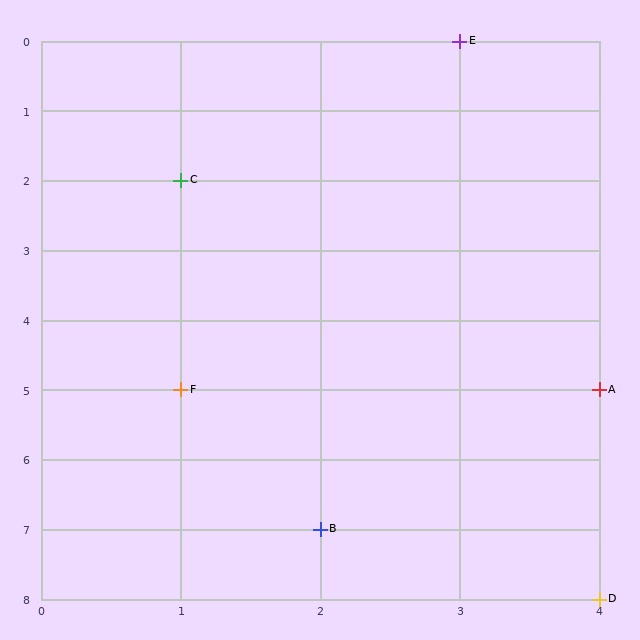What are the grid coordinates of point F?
Point F is at grid coordinates (1, 5).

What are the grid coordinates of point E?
Point E is at grid coordinates (3, 0).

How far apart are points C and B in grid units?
Points C and B are 1 column and 5 rows apart (about 5.1 grid units diagonally).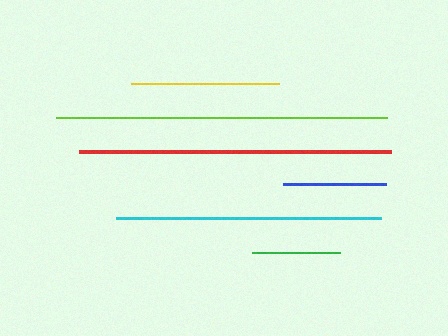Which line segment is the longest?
The lime line is the longest at approximately 331 pixels.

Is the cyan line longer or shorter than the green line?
The cyan line is longer than the green line.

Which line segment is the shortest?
The green line is the shortest at approximately 89 pixels.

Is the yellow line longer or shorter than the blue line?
The yellow line is longer than the blue line.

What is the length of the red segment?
The red segment is approximately 312 pixels long.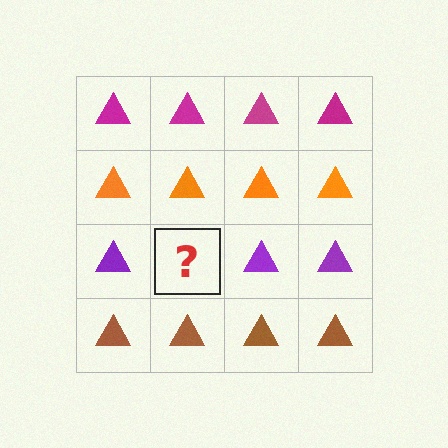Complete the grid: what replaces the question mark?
The question mark should be replaced with a purple triangle.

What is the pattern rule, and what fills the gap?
The rule is that each row has a consistent color. The gap should be filled with a purple triangle.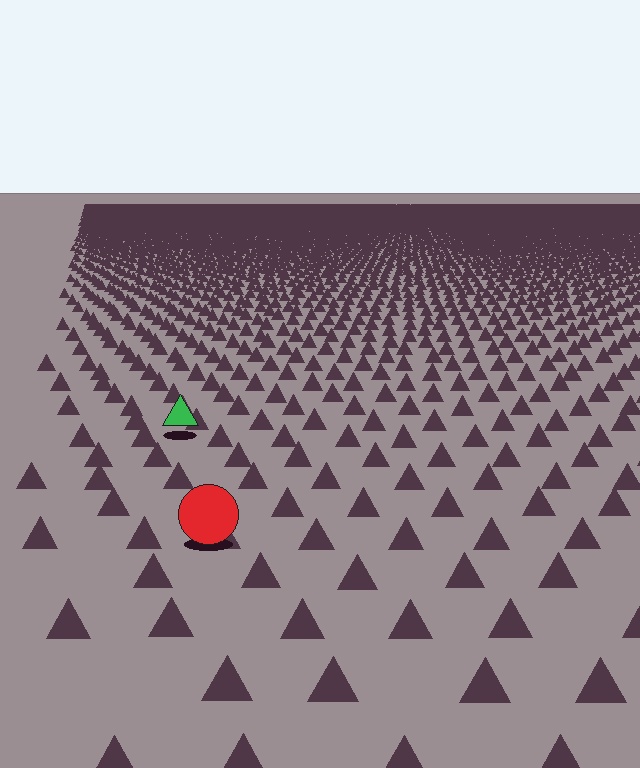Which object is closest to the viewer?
The red circle is closest. The texture marks near it are larger and more spread out.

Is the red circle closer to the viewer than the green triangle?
Yes. The red circle is closer — you can tell from the texture gradient: the ground texture is coarser near it.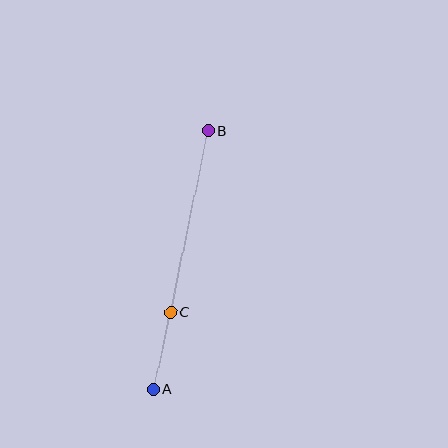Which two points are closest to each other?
Points A and C are closest to each other.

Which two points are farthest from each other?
Points A and B are farthest from each other.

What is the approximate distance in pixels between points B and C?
The distance between B and C is approximately 185 pixels.